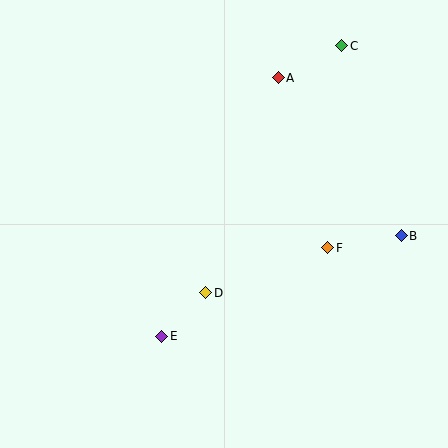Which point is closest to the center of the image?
Point D at (206, 293) is closest to the center.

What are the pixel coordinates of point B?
Point B is at (401, 236).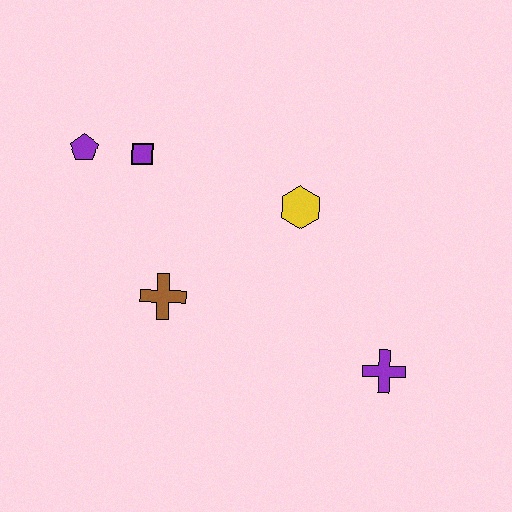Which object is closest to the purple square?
The purple pentagon is closest to the purple square.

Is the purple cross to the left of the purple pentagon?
No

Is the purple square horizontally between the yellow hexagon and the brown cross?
No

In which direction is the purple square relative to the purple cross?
The purple square is to the left of the purple cross.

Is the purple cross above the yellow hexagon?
No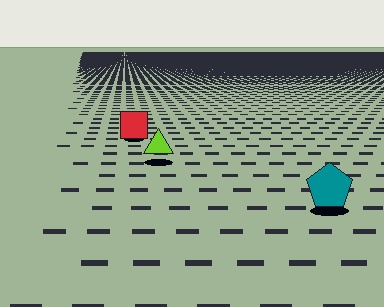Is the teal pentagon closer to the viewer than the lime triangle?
Yes. The teal pentagon is closer — you can tell from the texture gradient: the ground texture is coarser near it.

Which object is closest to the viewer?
The teal pentagon is closest. The texture marks near it are larger and more spread out.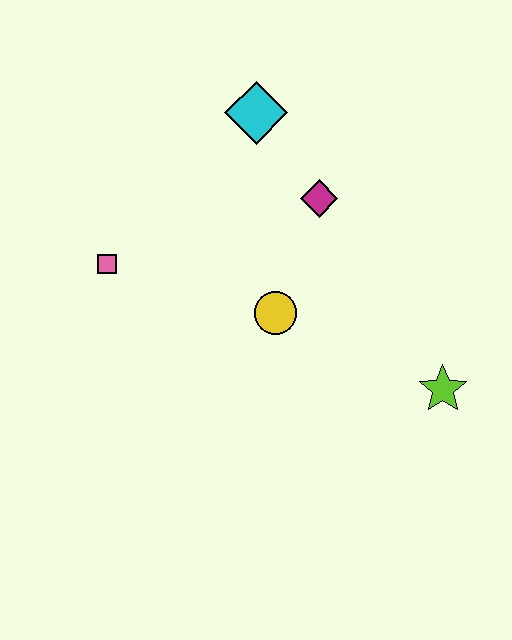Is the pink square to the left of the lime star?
Yes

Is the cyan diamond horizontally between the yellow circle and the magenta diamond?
No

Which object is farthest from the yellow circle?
The cyan diamond is farthest from the yellow circle.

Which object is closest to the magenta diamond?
The cyan diamond is closest to the magenta diamond.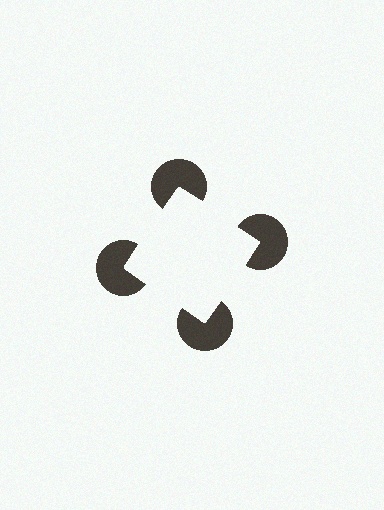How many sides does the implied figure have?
4 sides.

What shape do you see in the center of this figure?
An illusory square — its edges are inferred from the aligned wedge cuts in the pac-man discs, not physically drawn.